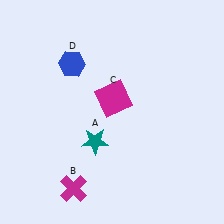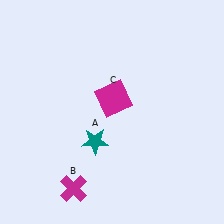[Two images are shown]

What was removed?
The blue hexagon (D) was removed in Image 2.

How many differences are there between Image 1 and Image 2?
There is 1 difference between the two images.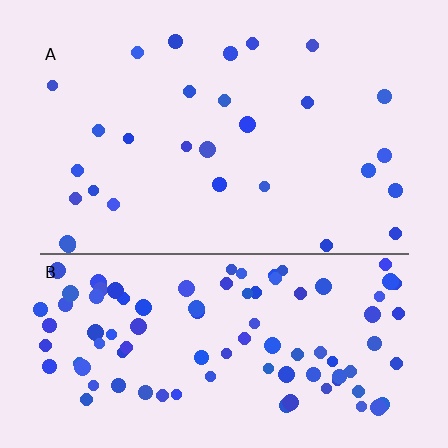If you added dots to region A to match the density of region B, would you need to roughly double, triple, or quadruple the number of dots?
Approximately triple.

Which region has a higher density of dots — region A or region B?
B (the bottom).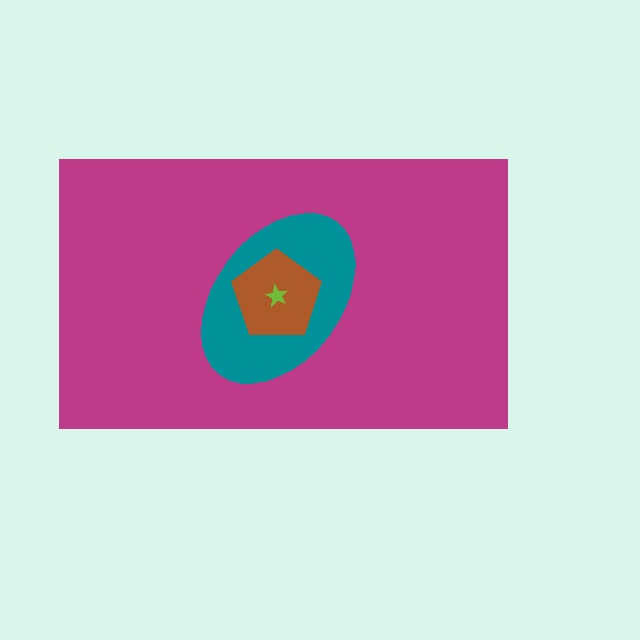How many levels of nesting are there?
4.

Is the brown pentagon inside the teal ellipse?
Yes.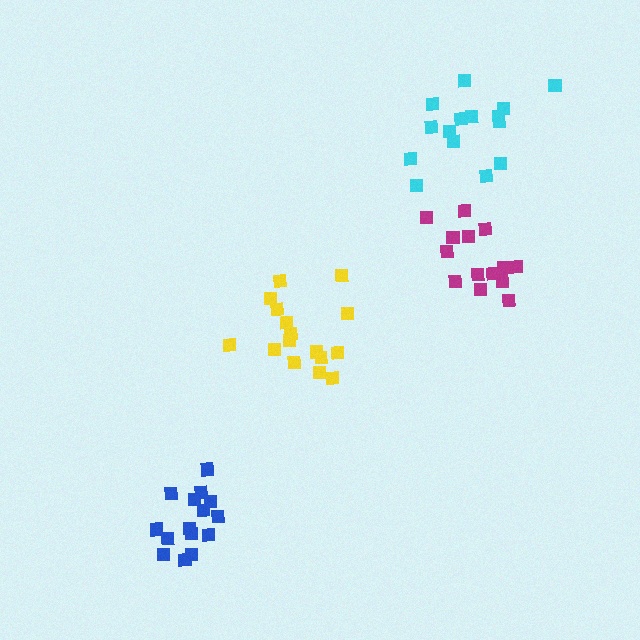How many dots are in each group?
Group 1: 15 dots, Group 2: 14 dots, Group 3: 15 dots, Group 4: 16 dots (60 total).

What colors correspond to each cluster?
The clusters are colored: cyan, magenta, blue, yellow.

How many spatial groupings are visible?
There are 4 spatial groupings.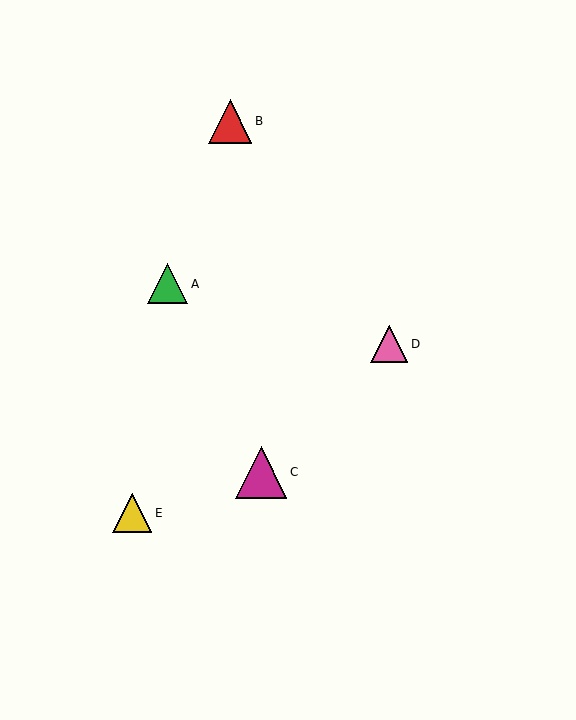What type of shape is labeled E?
Shape E is a yellow triangle.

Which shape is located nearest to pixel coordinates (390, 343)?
The pink triangle (labeled D) at (389, 344) is nearest to that location.